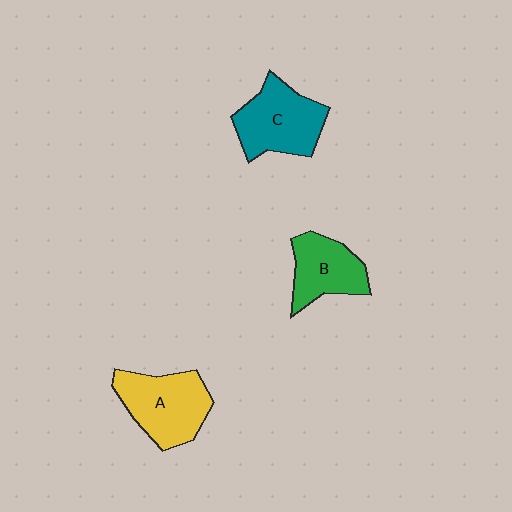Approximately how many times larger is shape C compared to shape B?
Approximately 1.3 times.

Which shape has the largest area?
Shape A (yellow).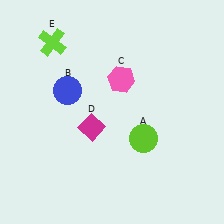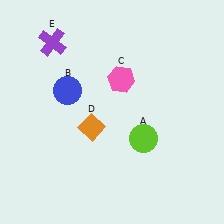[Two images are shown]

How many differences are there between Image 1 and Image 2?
There are 2 differences between the two images.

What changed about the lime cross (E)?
In Image 1, E is lime. In Image 2, it changed to purple.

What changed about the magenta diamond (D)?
In Image 1, D is magenta. In Image 2, it changed to orange.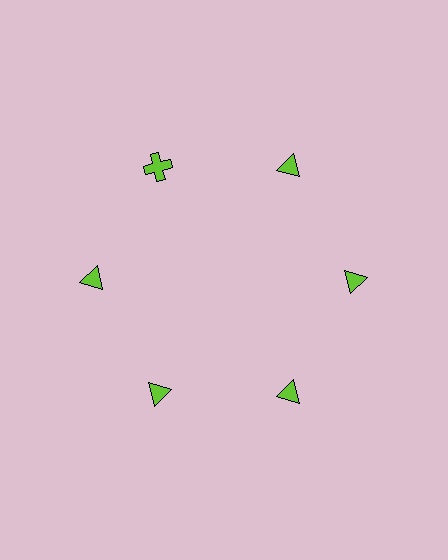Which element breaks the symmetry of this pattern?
The lime cross at roughly the 11 o'clock position breaks the symmetry. All other shapes are lime triangles.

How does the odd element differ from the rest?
It has a different shape: cross instead of triangle.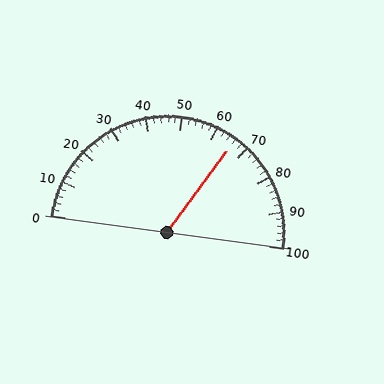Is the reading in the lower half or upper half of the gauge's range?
The reading is in the upper half of the range (0 to 100).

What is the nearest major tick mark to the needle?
The nearest major tick mark is 70.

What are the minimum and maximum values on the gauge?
The gauge ranges from 0 to 100.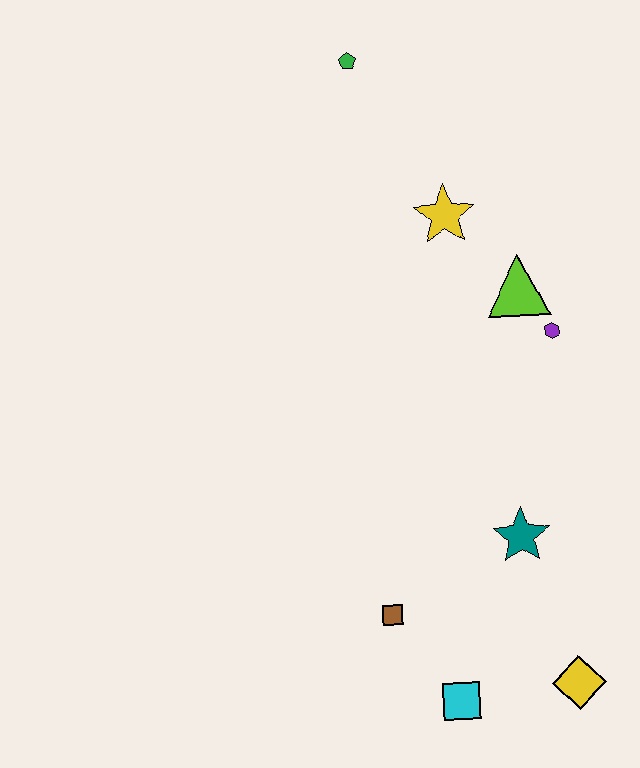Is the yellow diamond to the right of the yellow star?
Yes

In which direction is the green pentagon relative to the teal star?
The green pentagon is above the teal star.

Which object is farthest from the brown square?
The green pentagon is farthest from the brown square.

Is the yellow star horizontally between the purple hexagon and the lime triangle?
No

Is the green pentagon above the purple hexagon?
Yes